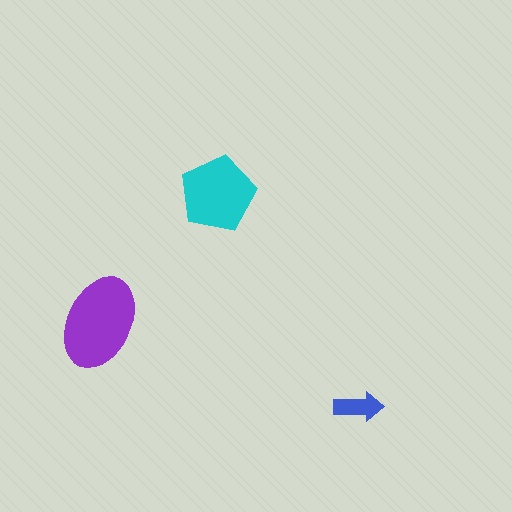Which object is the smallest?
The blue arrow.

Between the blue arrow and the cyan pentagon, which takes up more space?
The cyan pentagon.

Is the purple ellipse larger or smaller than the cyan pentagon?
Larger.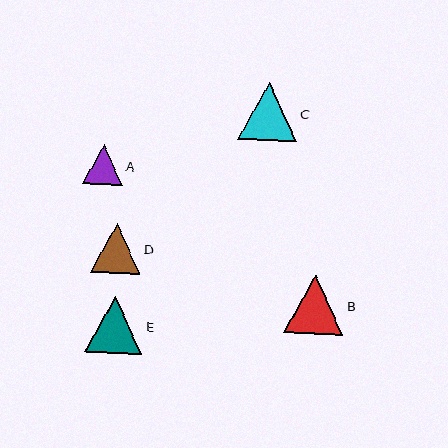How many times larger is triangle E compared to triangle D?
Triangle E is approximately 1.1 times the size of triangle D.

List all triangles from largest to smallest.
From largest to smallest: B, C, E, D, A.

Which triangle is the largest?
Triangle B is the largest with a size of approximately 60 pixels.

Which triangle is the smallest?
Triangle A is the smallest with a size of approximately 40 pixels.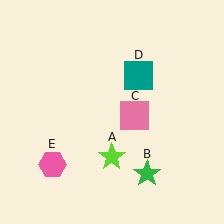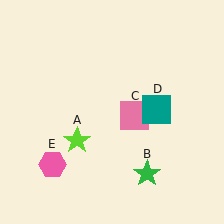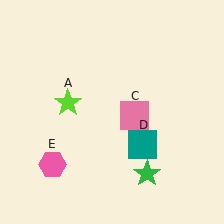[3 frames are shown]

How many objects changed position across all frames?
2 objects changed position: lime star (object A), teal square (object D).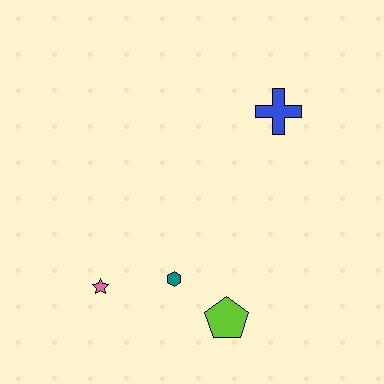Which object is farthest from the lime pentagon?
The blue cross is farthest from the lime pentagon.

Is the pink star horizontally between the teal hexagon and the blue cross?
No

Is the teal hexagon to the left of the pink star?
No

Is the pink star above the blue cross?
No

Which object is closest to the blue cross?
The teal hexagon is closest to the blue cross.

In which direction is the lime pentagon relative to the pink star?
The lime pentagon is to the right of the pink star.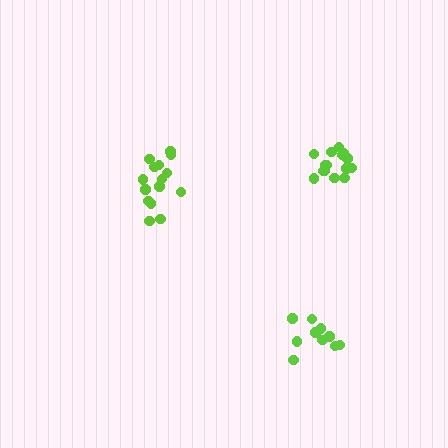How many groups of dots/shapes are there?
There are 3 groups.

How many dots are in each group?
Group 1: 15 dots, Group 2: 15 dots, Group 3: 10 dots (40 total).